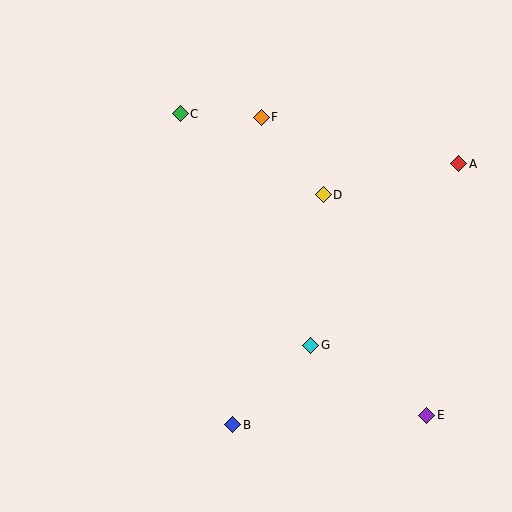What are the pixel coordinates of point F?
Point F is at (261, 117).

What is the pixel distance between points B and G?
The distance between B and G is 112 pixels.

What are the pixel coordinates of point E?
Point E is at (427, 415).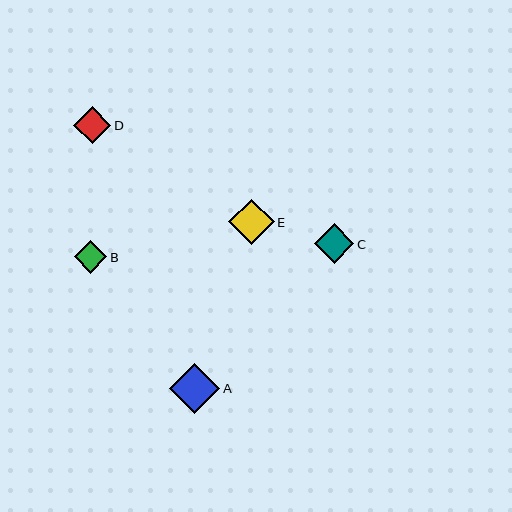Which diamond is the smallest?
Diamond B is the smallest with a size of approximately 33 pixels.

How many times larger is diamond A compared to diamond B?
Diamond A is approximately 1.5 times the size of diamond B.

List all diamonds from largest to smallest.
From largest to smallest: A, E, C, D, B.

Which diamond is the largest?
Diamond A is the largest with a size of approximately 50 pixels.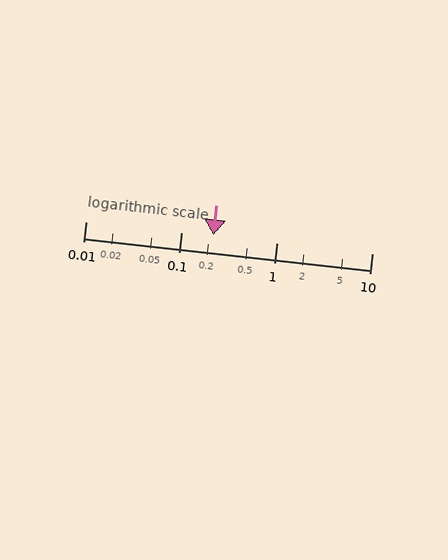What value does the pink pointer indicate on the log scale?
The pointer indicates approximately 0.22.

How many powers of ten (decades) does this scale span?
The scale spans 3 decades, from 0.01 to 10.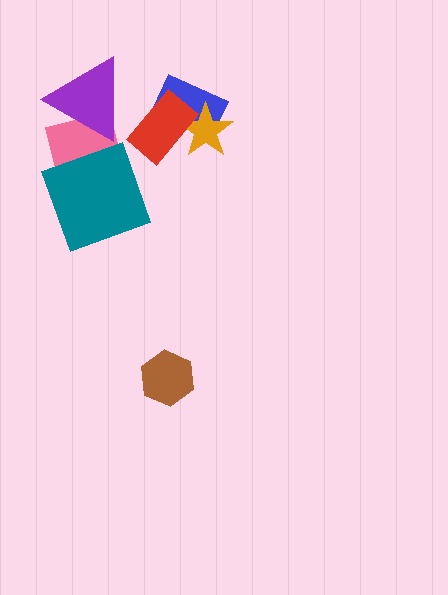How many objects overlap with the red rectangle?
2 objects overlap with the red rectangle.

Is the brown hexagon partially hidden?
No, no other shape covers it.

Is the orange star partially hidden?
Yes, it is partially covered by another shape.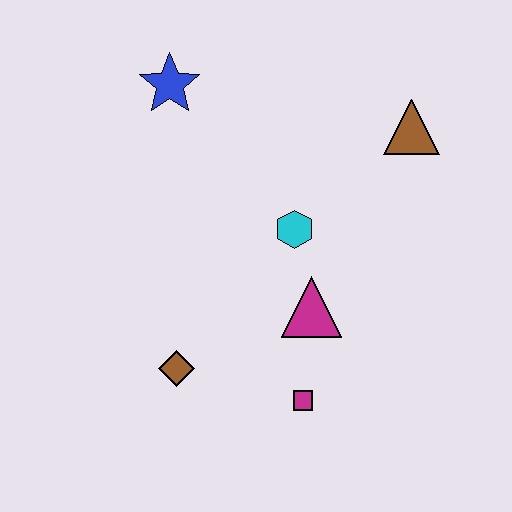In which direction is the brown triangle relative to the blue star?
The brown triangle is to the right of the blue star.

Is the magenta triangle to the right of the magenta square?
Yes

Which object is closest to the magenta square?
The magenta triangle is closest to the magenta square.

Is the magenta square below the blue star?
Yes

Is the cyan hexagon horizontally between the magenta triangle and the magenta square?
No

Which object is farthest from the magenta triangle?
The blue star is farthest from the magenta triangle.